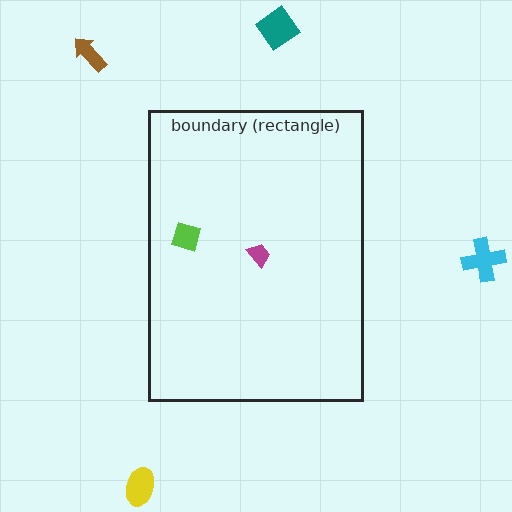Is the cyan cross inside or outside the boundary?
Outside.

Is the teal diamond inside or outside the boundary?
Outside.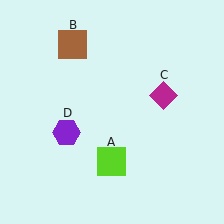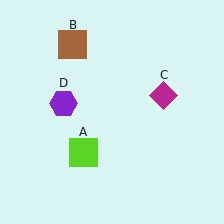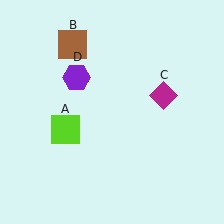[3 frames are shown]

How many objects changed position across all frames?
2 objects changed position: lime square (object A), purple hexagon (object D).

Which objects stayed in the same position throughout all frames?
Brown square (object B) and magenta diamond (object C) remained stationary.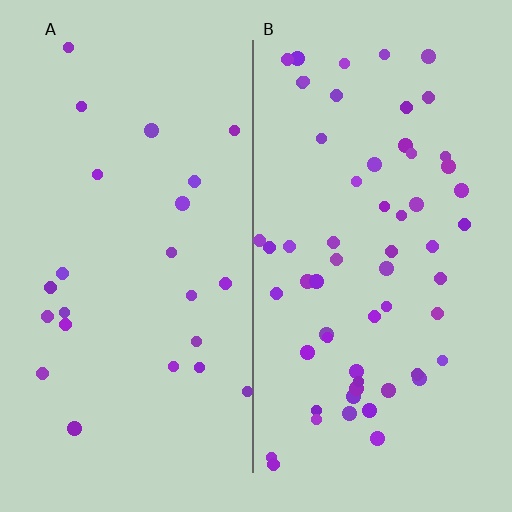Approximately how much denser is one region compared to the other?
Approximately 2.5× — region B over region A.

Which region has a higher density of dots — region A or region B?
B (the right).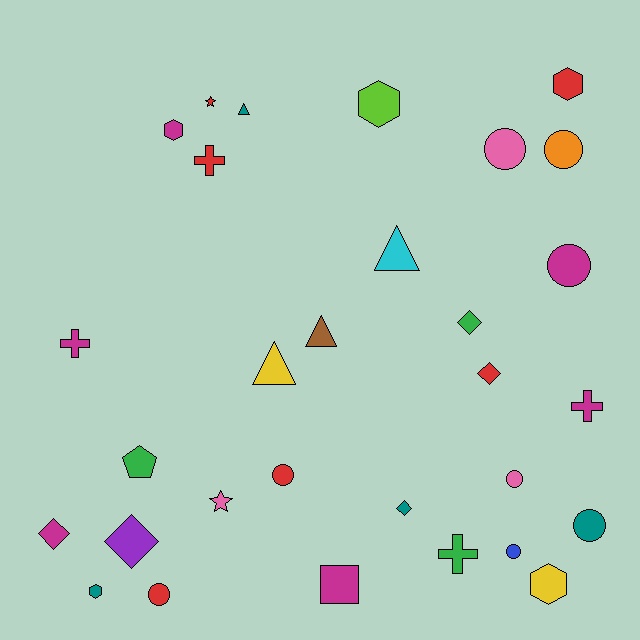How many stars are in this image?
There are 2 stars.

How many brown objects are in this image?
There is 1 brown object.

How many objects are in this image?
There are 30 objects.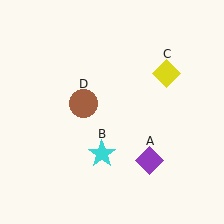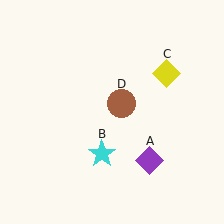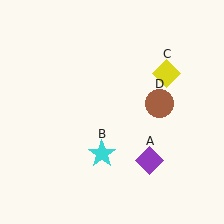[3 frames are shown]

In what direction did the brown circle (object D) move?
The brown circle (object D) moved right.